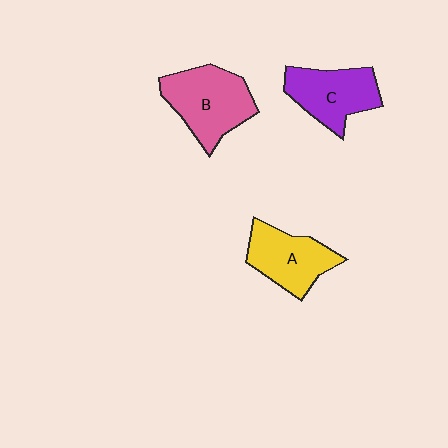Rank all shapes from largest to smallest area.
From largest to smallest: B (pink), C (purple), A (yellow).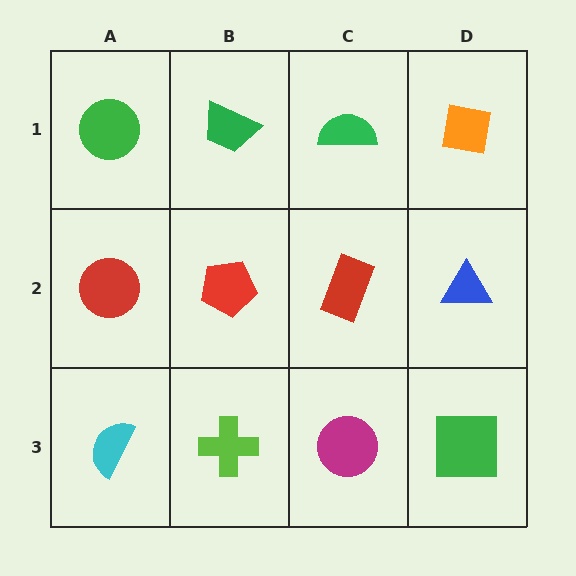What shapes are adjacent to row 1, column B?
A red pentagon (row 2, column B), a green circle (row 1, column A), a green semicircle (row 1, column C).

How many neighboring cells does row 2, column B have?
4.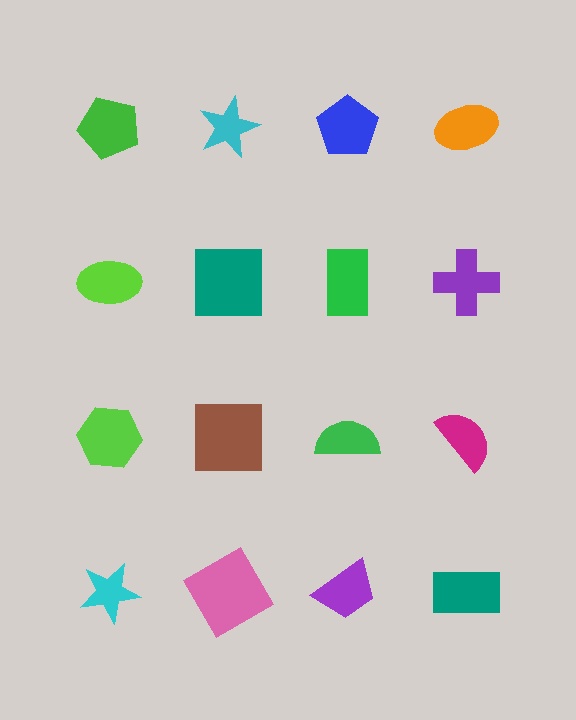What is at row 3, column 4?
A magenta semicircle.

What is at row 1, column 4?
An orange ellipse.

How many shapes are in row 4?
4 shapes.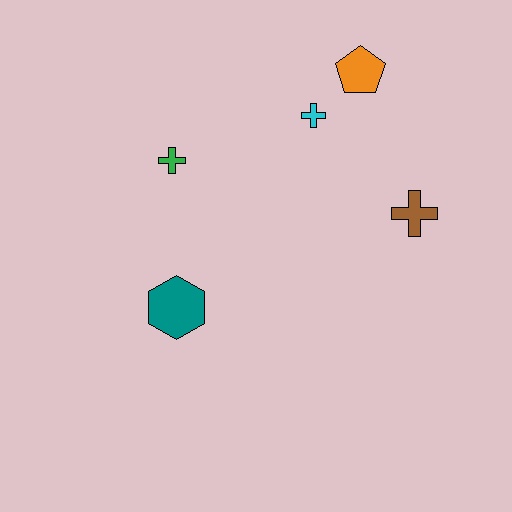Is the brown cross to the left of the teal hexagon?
No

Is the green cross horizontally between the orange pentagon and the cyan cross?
No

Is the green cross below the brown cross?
No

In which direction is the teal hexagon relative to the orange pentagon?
The teal hexagon is below the orange pentagon.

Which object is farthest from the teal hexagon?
The orange pentagon is farthest from the teal hexagon.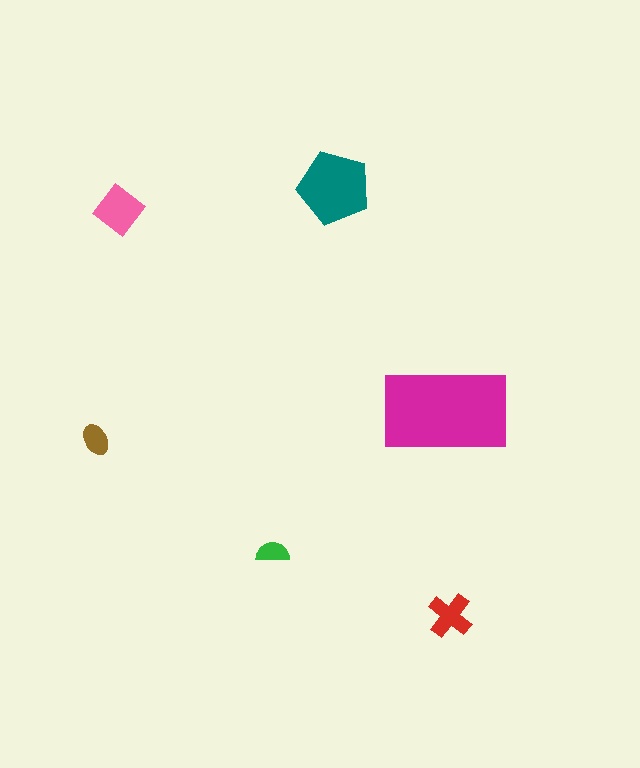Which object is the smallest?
The green semicircle.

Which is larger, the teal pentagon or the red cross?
The teal pentagon.